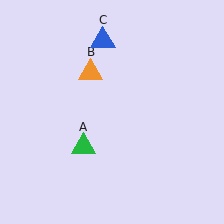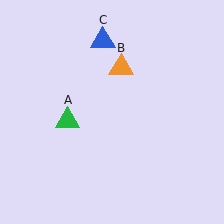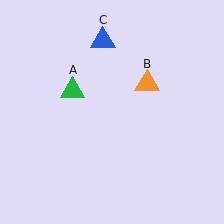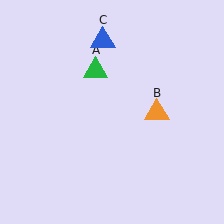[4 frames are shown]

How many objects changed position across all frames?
2 objects changed position: green triangle (object A), orange triangle (object B).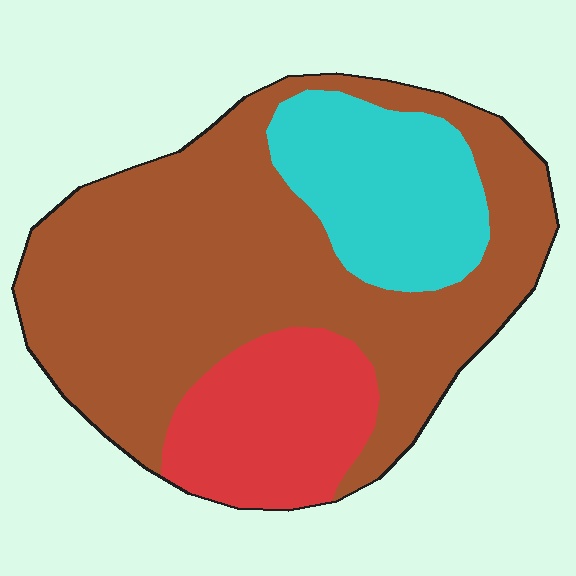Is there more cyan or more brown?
Brown.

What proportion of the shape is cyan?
Cyan covers about 20% of the shape.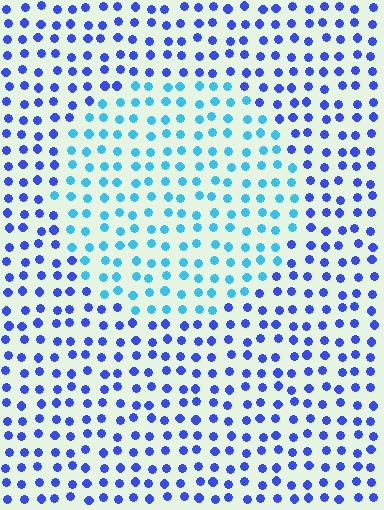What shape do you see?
I see a circle.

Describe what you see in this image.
The image is filled with small blue elements in a uniform arrangement. A circle-shaped region is visible where the elements are tinted to a slightly different hue, forming a subtle color boundary.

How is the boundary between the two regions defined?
The boundary is defined purely by a slight shift in hue (about 40 degrees). Spacing, size, and orientation are identical on both sides.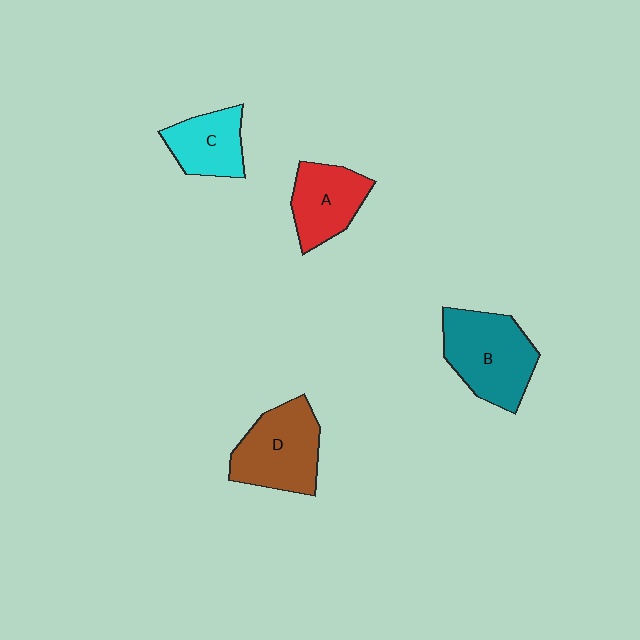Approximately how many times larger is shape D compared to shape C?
Approximately 1.4 times.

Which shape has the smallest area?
Shape C (cyan).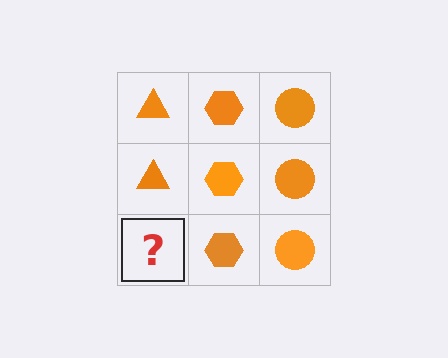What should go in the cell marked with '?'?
The missing cell should contain an orange triangle.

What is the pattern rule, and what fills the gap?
The rule is that each column has a consistent shape. The gap should be filled with an orange triangle.